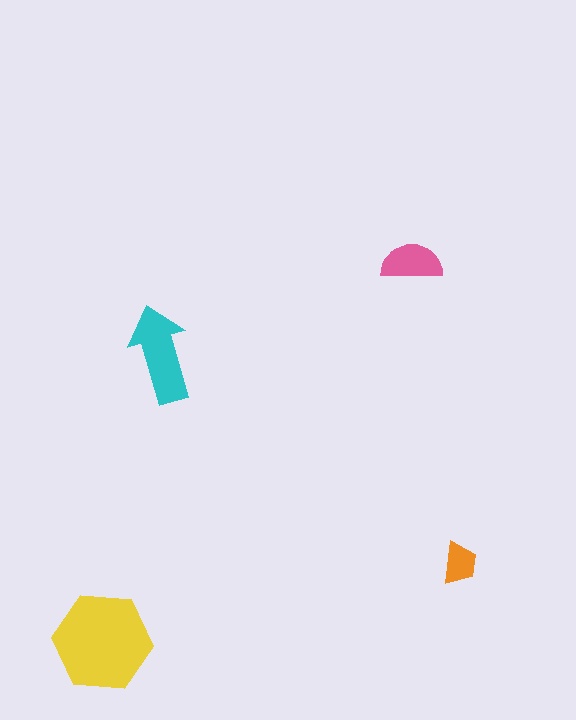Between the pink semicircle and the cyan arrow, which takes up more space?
The cyan arrow.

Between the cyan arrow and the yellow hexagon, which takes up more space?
The yellow hexagon.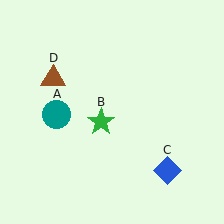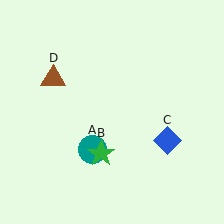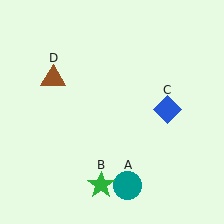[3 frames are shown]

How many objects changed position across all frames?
3 objects changed position: teal circle (object A), green star (object B), blue diamond (object C).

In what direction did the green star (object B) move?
The green star (object B) moved down.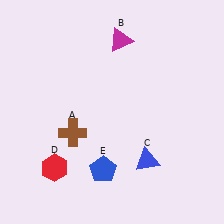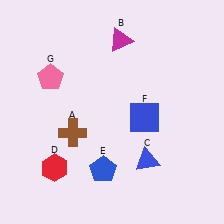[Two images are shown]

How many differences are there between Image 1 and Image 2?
There are 2 differences between the two images.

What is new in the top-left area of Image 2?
A pink pentagon (G) was added in the top-left area of Image 2.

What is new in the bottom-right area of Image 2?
A blue square (F) was added in the bottom-right area of Image 2.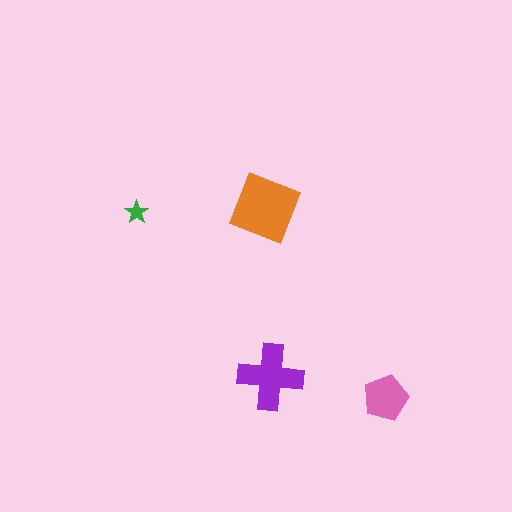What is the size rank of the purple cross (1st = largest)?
2nd.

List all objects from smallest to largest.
The green star, the pink pentagon, the purple cross, the orange diamond.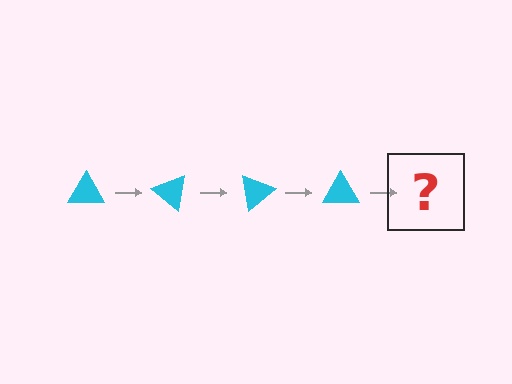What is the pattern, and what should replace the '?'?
The pattern is that the triangle rotates 40 degrees each step. The '?' should be a cyan triangle rotated 160 degrees.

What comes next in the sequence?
The next element should be a cyan triangle rotated 160 degrees.